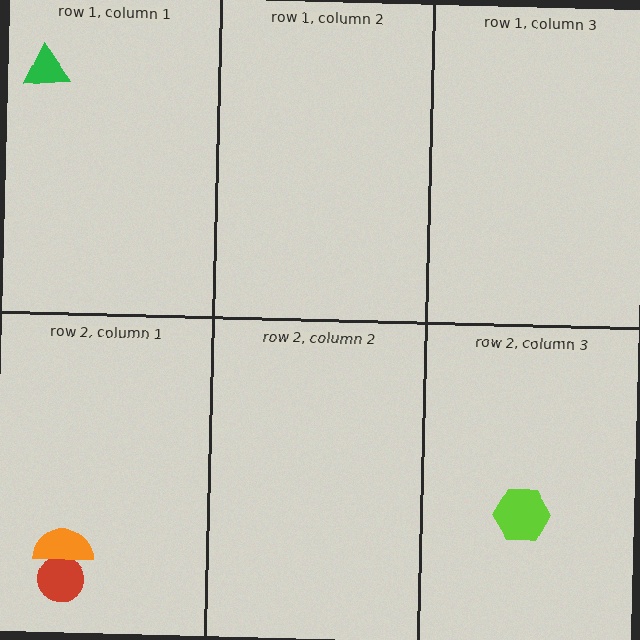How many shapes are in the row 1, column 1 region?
1.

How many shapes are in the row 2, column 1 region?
2.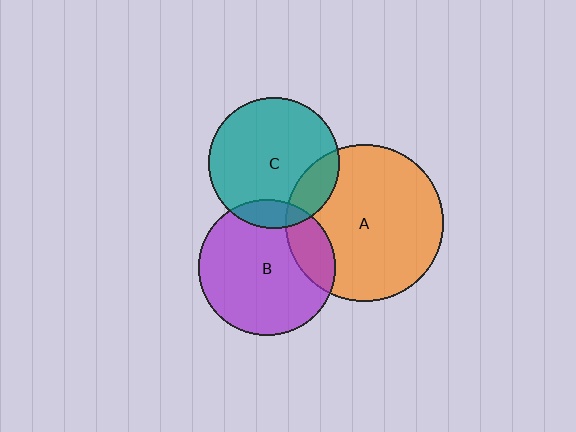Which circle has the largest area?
Circle A (orange).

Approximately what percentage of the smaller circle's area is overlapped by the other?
Approximately 10%.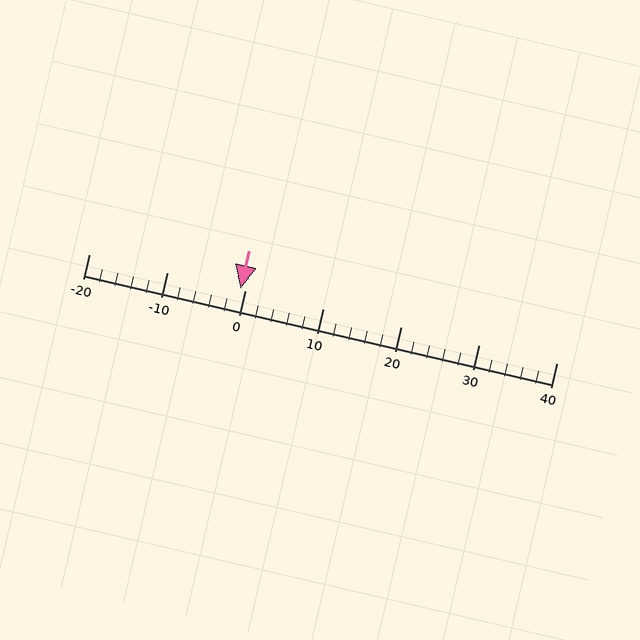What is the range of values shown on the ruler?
The ruler shows values from -20 to 40.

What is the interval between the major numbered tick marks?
The major tick marks are spaced 10 units apart.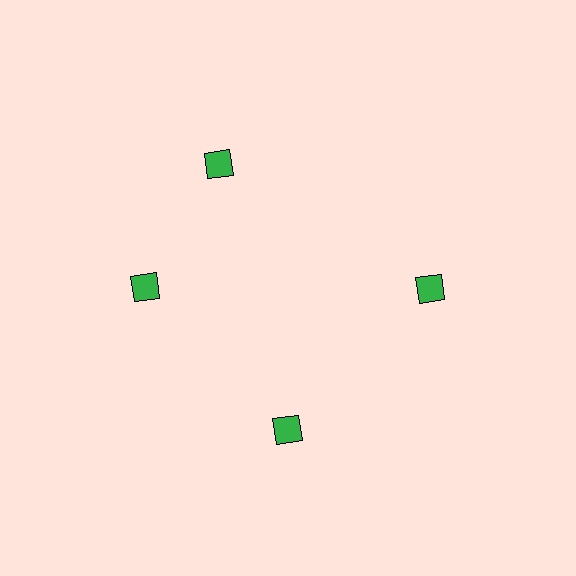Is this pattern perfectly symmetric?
No. The 4 green squares are arranged in a ring, but one element near the 12 o'clock position is rotated out of alignment along the ring, breaking the 4-fold rotational symmetry.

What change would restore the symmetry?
The symmetry would be restored by rotating it back into even spacing with its neighbors so that all 4 squares sit at equal angles and equal distance from the center.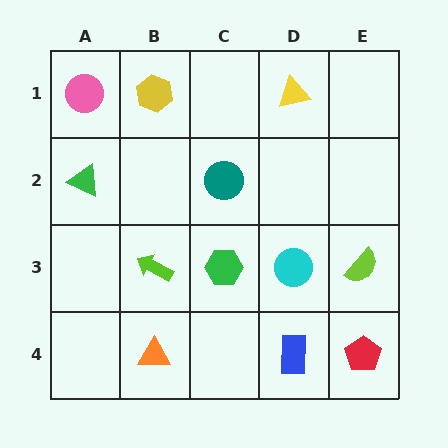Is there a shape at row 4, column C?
No, that cell is empty.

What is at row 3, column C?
A green hexagon.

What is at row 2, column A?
A green triangle.